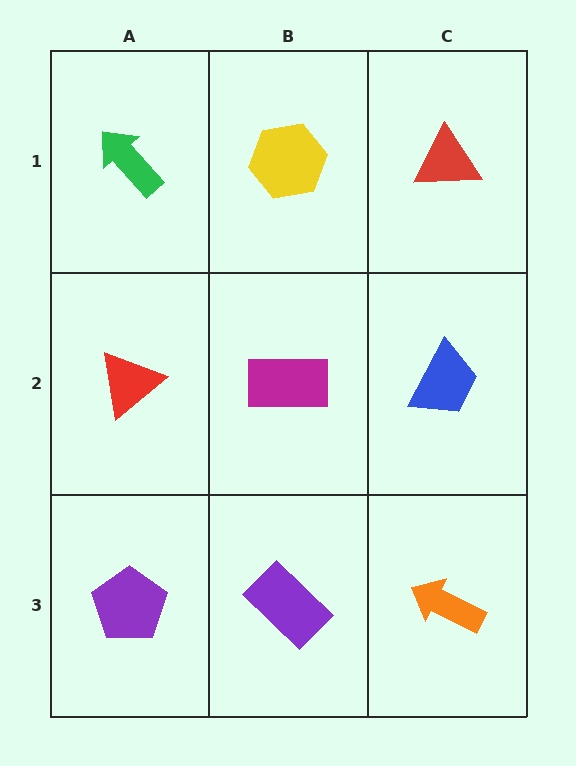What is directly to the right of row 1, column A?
A yellow hexagon.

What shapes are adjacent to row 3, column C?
A blue trapezoid (row 2, column C), a purple rectangle (row 3, column B).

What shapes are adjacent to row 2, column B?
A yellow hexagon (row 1, column B), a purple rectangle (row 3, column B), a red triangle (row 2, column A), a blue trapezoid (row 2, column C).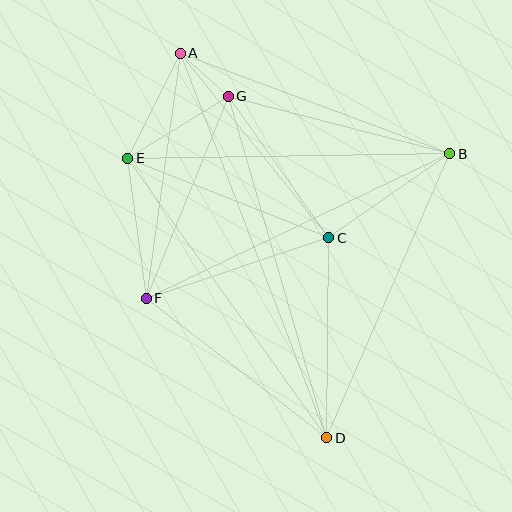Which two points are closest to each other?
Points A and G are closest to each other.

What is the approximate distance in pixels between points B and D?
The distance between B and D is approximately 310 pixels.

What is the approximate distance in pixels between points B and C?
The distance between B and C is approximately 148 pixels.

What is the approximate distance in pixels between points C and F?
The distance between C and F is approximately 192 pixels.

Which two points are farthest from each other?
Points A and D are farthest from each other.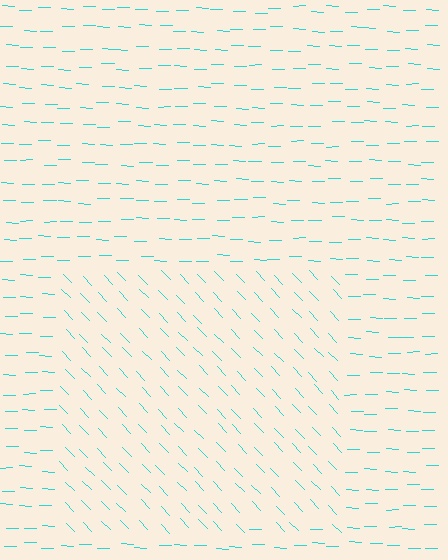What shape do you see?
I see a rectangle.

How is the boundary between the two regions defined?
The boundary is defined purely by a change in line orientation (approximately 45 degrees difference). All lines are the same color and thickness.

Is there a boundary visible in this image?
Yes, there is a texture boundary formed by a change in line orientation.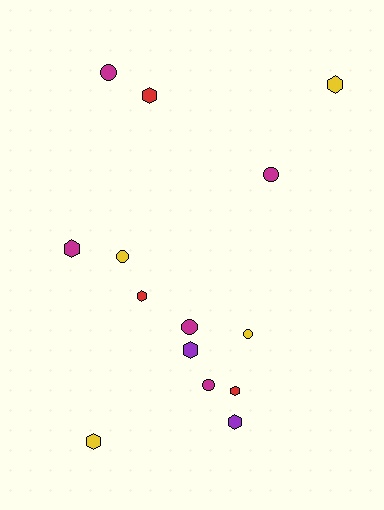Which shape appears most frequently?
Hexagon, with 8 objects.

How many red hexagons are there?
There are 3 red hexagons.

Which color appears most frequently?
Magenta, with 5 objects.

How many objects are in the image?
There are 14 objects.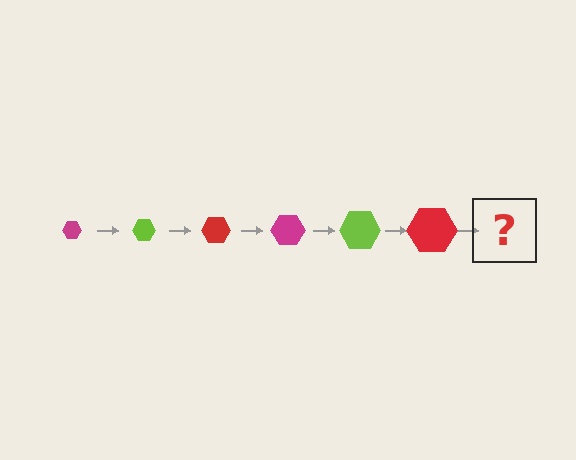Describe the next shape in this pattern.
It should be a magenta hexagon, larger than the previous one.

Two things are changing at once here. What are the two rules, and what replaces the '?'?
The two rules are that the hexagon grows larger each step and the color cycles through magenta, lime, and red. The '?' should be a magenta hexagon, larger than the previous one.